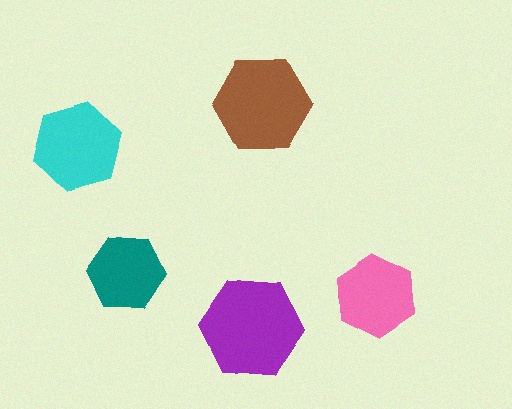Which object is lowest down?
The purple hexagon is bottommost.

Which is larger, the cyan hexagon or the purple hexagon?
The purple one.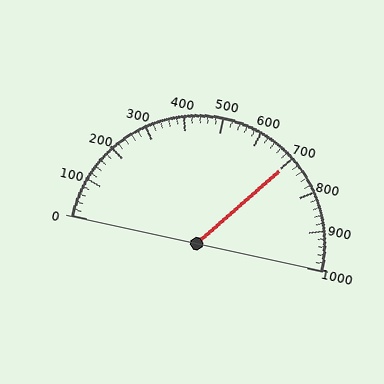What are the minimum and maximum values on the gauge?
The gauge ranges from 0 to 1000.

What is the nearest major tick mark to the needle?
The nearest major tick mark is 700.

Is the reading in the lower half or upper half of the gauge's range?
The reading is in the upper half of the range (0 to 1000).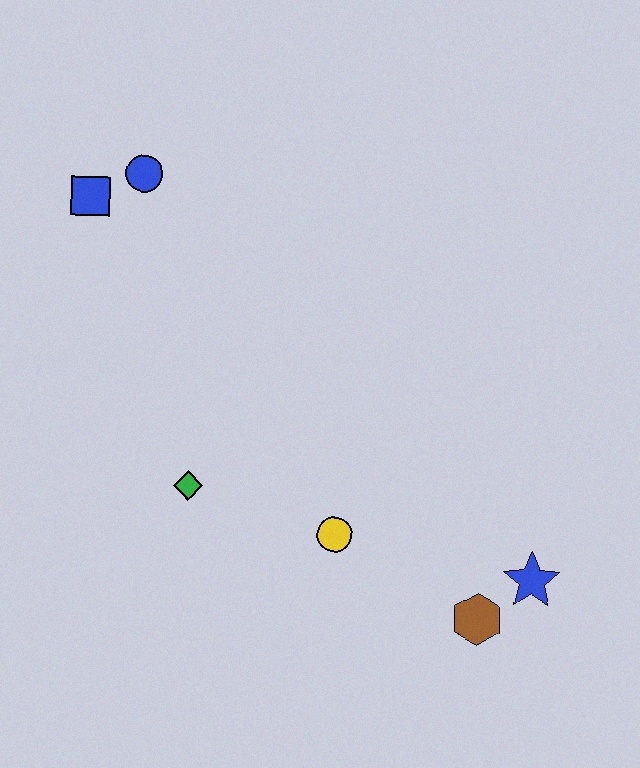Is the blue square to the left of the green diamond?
Yes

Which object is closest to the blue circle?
The blue square is closest to the blue circle.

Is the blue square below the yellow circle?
No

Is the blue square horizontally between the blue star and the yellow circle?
No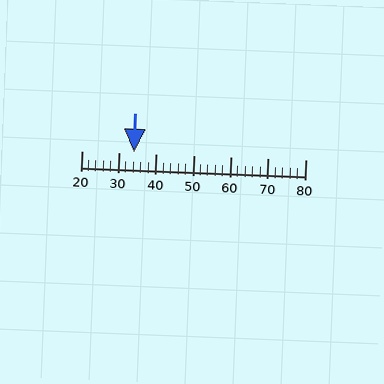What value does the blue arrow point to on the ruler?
The blue arrow points to approximately 34.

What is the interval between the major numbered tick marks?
The major tick marks are spaced 10 units apart.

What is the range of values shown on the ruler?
The ruler shows values from 20 to 80.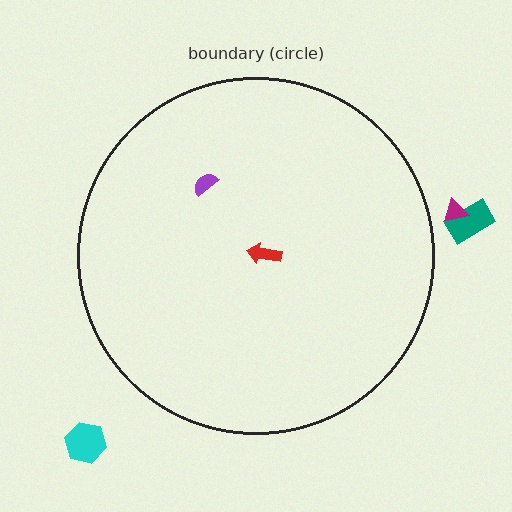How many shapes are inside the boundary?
2 inside, 3 outside.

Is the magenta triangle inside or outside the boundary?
Outside.